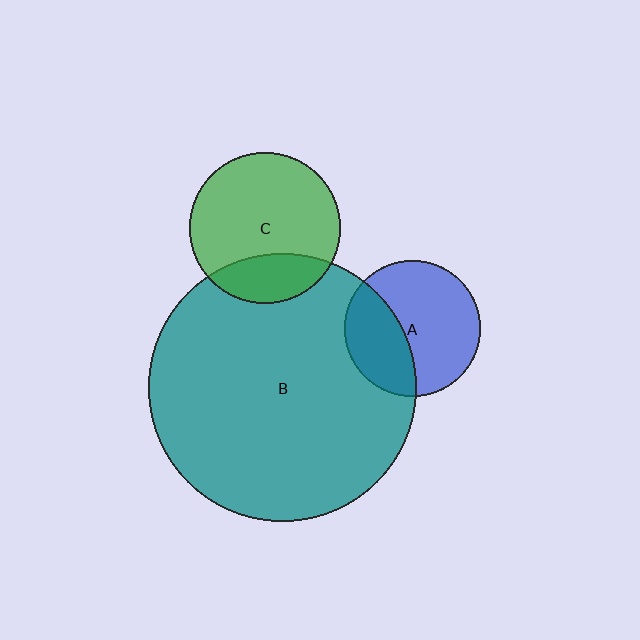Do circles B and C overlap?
Yes.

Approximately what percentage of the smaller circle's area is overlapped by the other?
Approximately 25%.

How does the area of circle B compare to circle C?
Approximately 3.1 times.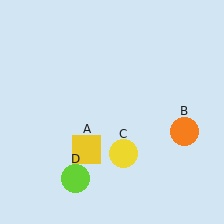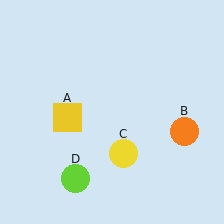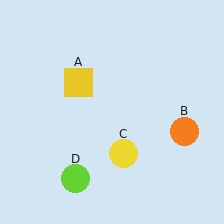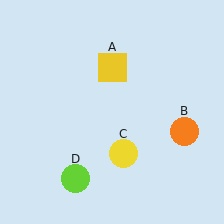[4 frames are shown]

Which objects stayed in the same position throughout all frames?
Orange circle (object B) and yellow circle (object C) and lime circle (object D) remained stationary.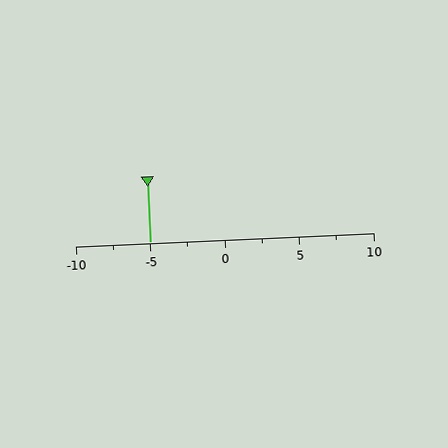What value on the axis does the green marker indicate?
The marker indicates approximately -5.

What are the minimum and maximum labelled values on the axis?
The axis runs from -10 to 10.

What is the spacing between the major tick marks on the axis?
The major ticks are spaced 5 apart.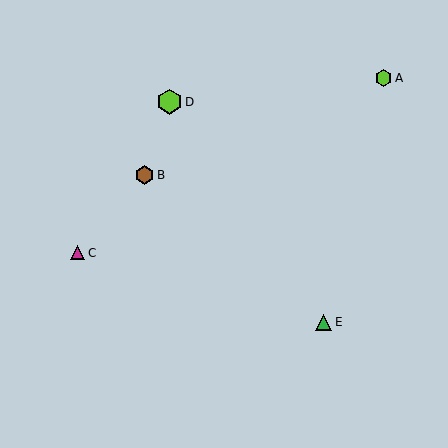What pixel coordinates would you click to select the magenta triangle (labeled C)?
Click at (78, 253) to select the magenta triangle C.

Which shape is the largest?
The lime hexagon (labeled D) is the largest.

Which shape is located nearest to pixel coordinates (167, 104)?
The lime hexagon (labeled D) at (170, 102) is nearest to that location.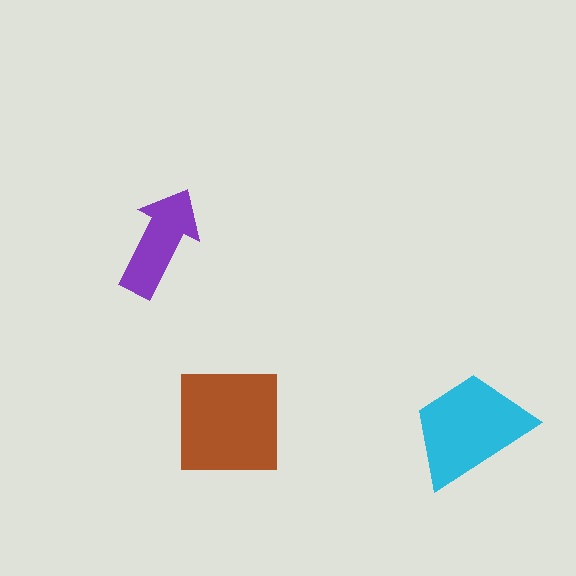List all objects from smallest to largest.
The purple arrow, the cyan trapezoid, the brown square.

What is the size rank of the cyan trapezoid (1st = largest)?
2nd.